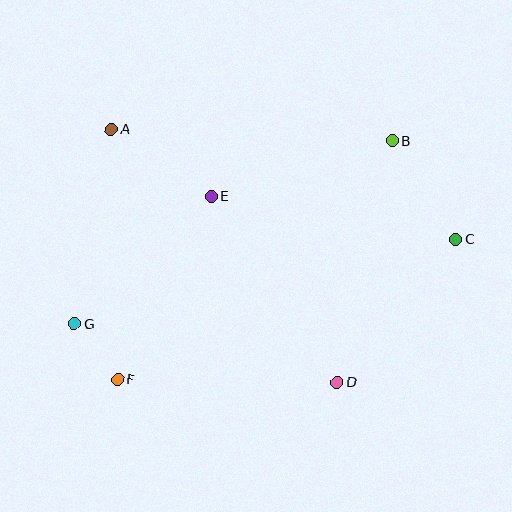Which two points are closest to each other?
Points F and G are closest to each other.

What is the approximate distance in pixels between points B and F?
The distance between B and F is approximately 365 pixels.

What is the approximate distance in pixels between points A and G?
The distance between A and G is approximately 198 pixels.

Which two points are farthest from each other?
Points C and G are farthest from each other.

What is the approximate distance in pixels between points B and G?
The distance between B and G is approximately 367 pixels.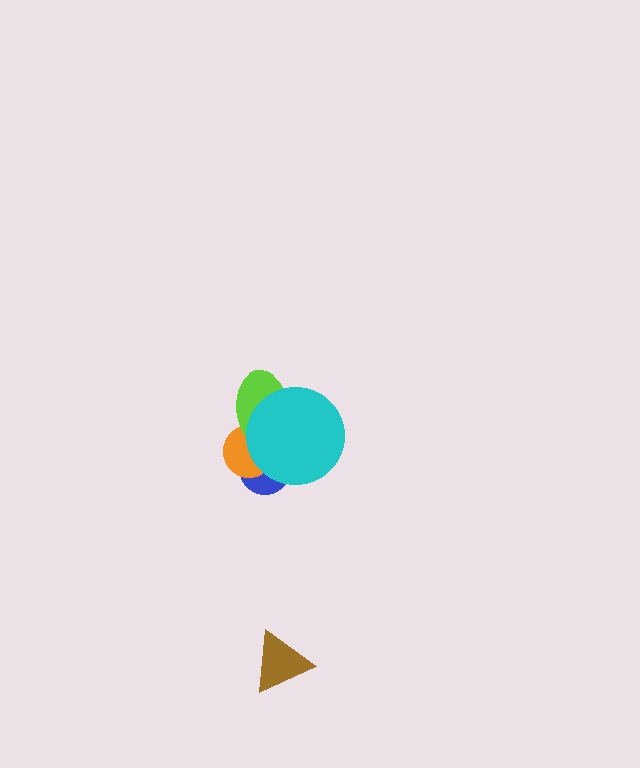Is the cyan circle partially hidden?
No, no other shape covers it.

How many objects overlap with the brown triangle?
0 objects overlap with the brown triangle.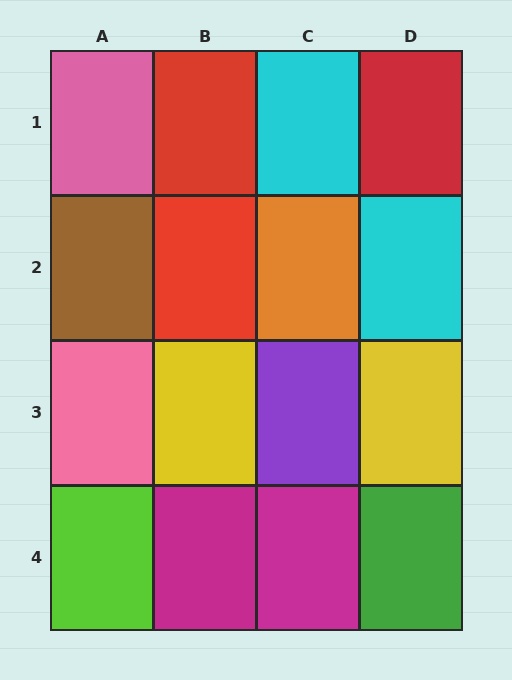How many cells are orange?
1 cell is orange.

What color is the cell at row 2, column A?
Brown.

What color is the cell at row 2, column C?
Orange.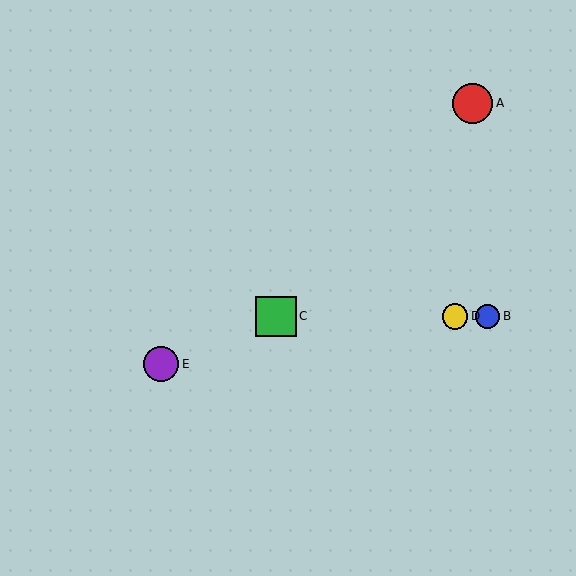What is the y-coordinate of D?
Object D is at y≈316.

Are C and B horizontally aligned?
Yes, both are at y≈316.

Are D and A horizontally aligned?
No, D is at y≈316 and A is at y≈103.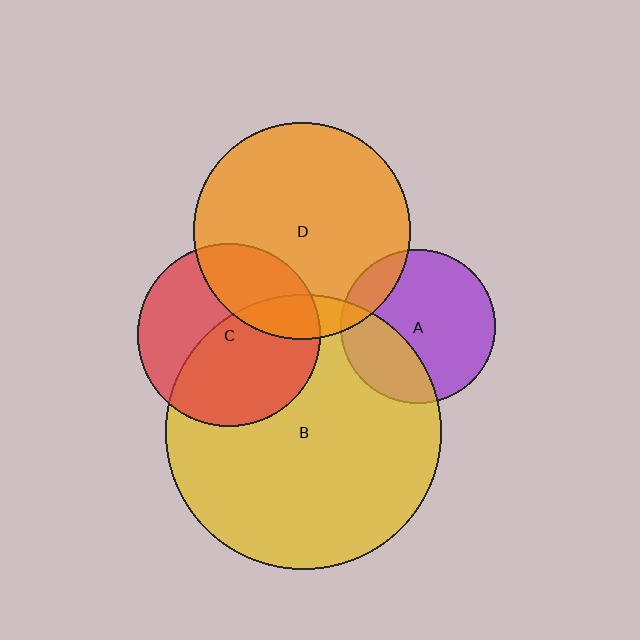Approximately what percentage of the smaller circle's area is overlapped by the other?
Approximately 30%.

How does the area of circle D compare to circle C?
Approximately 1.4 times.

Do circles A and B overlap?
Yes.